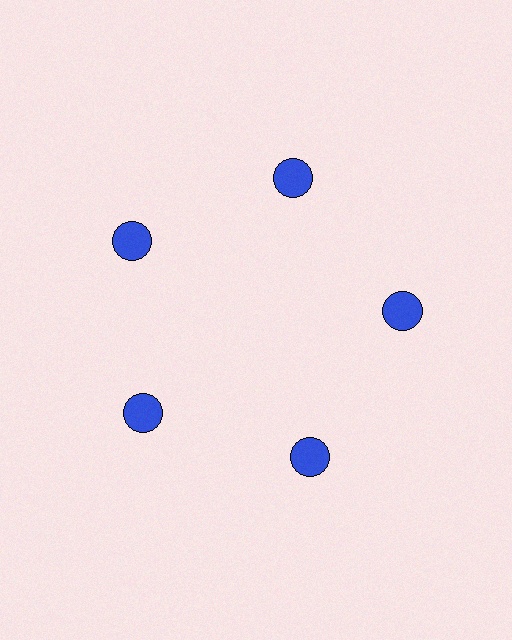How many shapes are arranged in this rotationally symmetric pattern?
There are 5 shapes, arranged in 5 groups of 1.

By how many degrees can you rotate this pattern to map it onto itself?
The pattern maps onto itself every 72 degrees of rotation.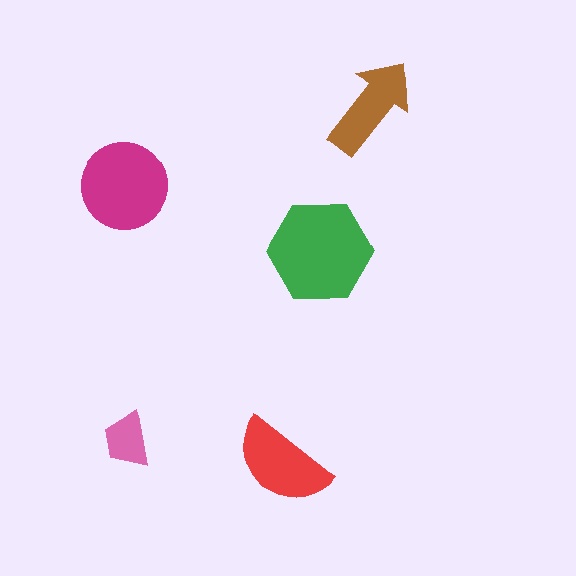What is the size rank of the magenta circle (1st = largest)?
2nd.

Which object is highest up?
The brown arrow is topmost.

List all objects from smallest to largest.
The pink trapezoid, the brown arrow, the red semicircle, the magenta circle, the green hexagon.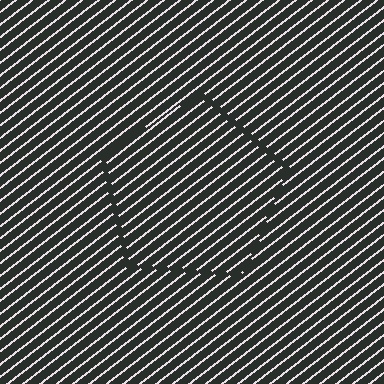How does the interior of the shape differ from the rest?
The interior of the shape contains the same grating, shifted by half a period — the contour is defined by the phase discontinuity where line-ends from the inner and outer gratings abut.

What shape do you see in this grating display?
An illusory pentagon. The interior of the shape contains the same grating, shifted by half a period — the contour is defined by the phase discontinuity where line-ends from the inner and outer gratings abut.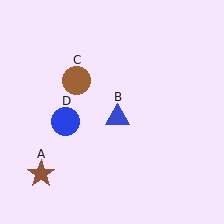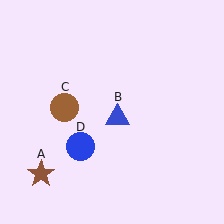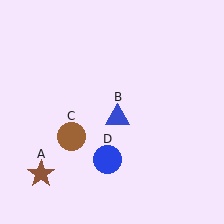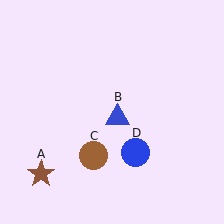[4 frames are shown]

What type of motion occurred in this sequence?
The brown circle (object C), blue circle (object D) rotated counterclockwise around the center of the scene.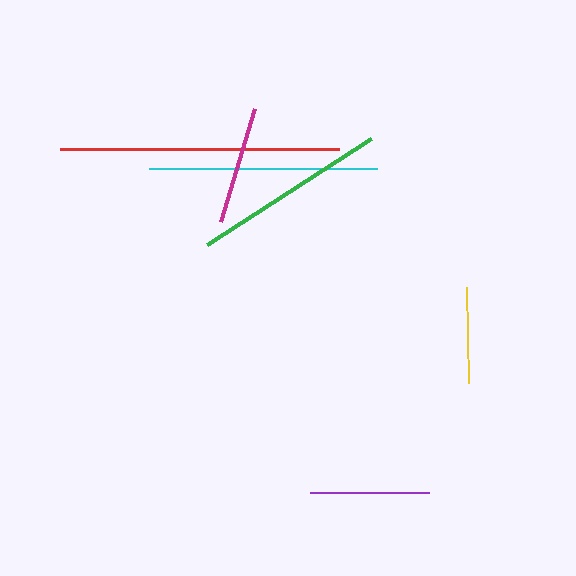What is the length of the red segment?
The red segment is approximately 279 pixels long.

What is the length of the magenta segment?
The magenta segment is approximately 118 pixels long.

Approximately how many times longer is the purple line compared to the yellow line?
The purple line is approximately 1.2 times the length of the yellow line.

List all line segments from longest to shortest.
From longest to shortest: red, cyan, green, purple, magenta, yellow.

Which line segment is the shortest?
The yellow line is the shortest at approximately 96 pixels.